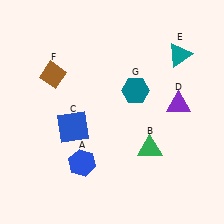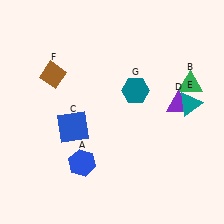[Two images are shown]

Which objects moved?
The objects that moved are: the green triangle (B), the teal triangle (E).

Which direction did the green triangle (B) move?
The green triangle (B) moved up.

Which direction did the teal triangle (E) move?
The teal triangle (E) moved down.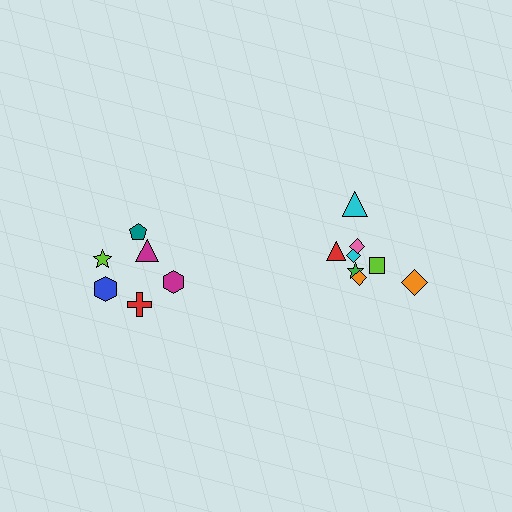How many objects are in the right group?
There are 8 objects.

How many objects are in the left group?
There are 6 objects.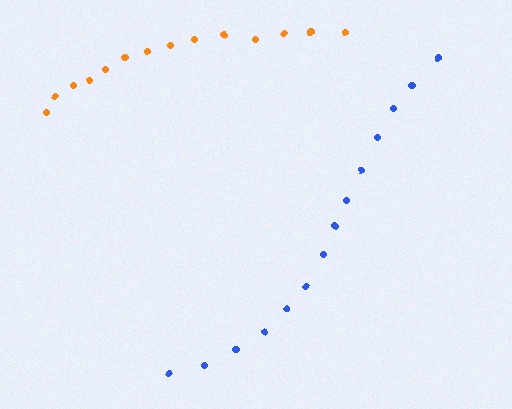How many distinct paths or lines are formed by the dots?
There are 2 distinct paths.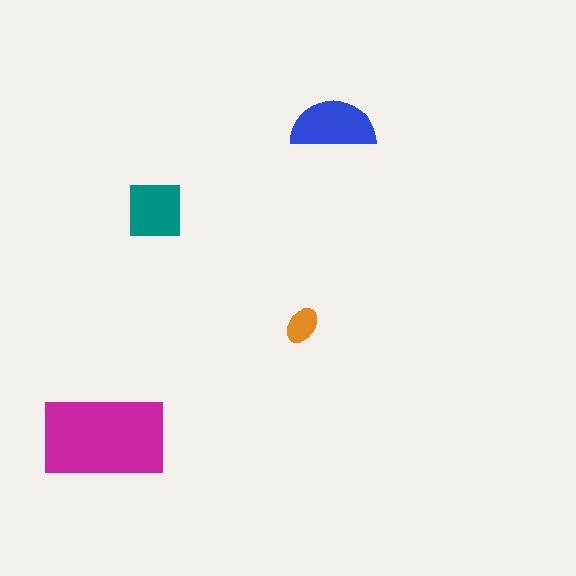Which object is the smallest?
The orange ellipse.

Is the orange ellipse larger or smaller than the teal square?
Smaller.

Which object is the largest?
The magenta rectangle.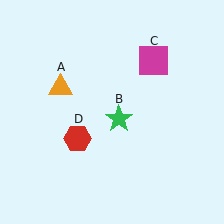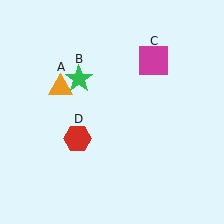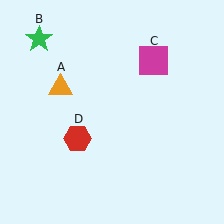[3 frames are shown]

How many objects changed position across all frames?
1 object changed position: green star (object B).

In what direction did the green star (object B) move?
The green star (object B) moved up and to the left.